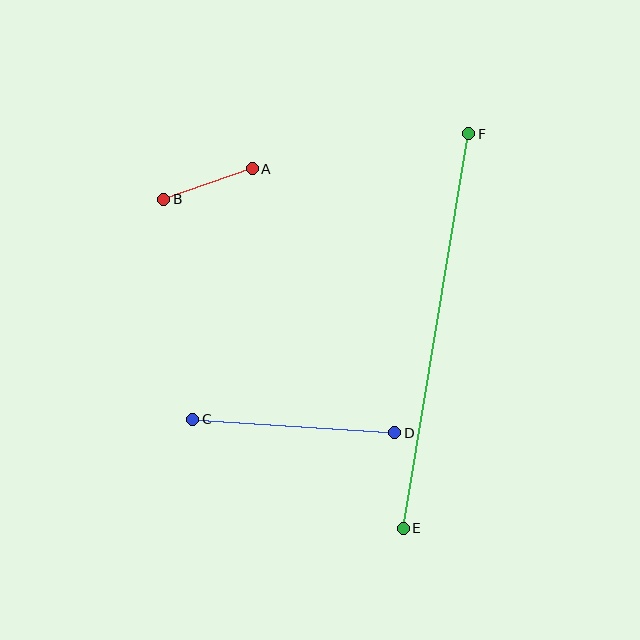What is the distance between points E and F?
The distance is approximately 400 pixels.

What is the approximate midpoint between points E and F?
The midpoint is at approximately (436, 331) pixels.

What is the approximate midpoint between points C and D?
The midpoint is at approximately (294, 426) pixels.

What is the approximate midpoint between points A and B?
The midpoint is at approximately (208, 184) pixels.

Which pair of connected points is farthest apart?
Points E and F are farthest apart.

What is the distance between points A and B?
The distance is approximately 94 pixels.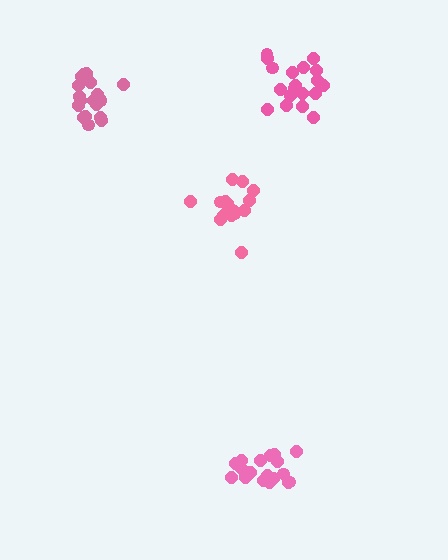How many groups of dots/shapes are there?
There are 4 groups.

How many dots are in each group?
Group 1: 17 dots, Group 2: 18 dots, Group 3: 18 dots, Group 4: 19 dots (72 total).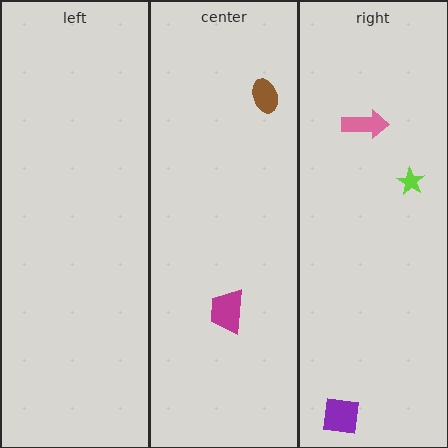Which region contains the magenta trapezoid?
The center region.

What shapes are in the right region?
The purple square, the lime star, the pink arrow.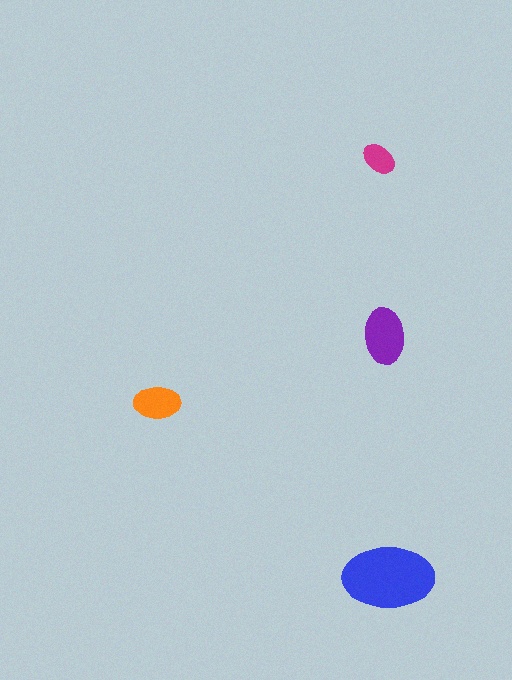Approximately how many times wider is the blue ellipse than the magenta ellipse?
About 2.5 times wider.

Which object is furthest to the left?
The orange ellipse is leftmost.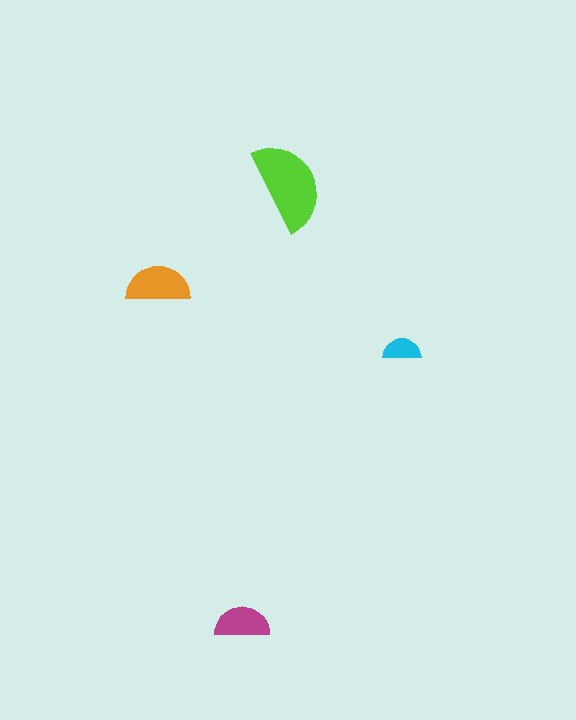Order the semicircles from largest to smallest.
the lime one, the orange one, the magenta one, the cyan one.